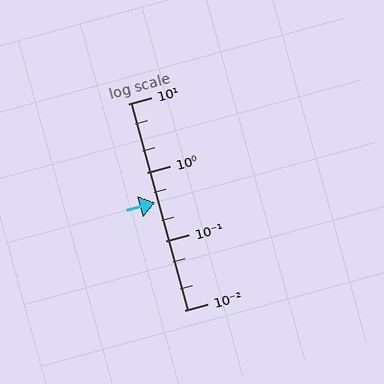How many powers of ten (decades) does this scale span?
The scale spans 3 decades, from 0.01 to 10.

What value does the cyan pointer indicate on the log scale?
The pointer indicates approximately 0.36.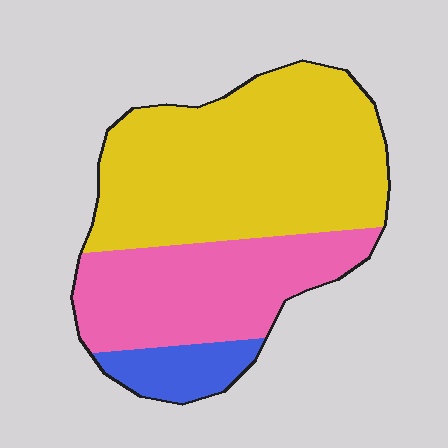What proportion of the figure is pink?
Pink covers roughly 35% of the figure.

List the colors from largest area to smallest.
From largest to smallest: yellow, pink, blue.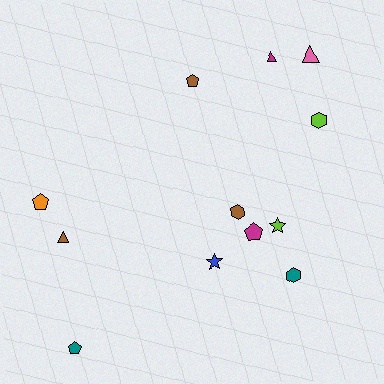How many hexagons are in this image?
There are 3 hexagons.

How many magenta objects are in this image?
There are 2 magenta objects.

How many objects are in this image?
There are 12 objects.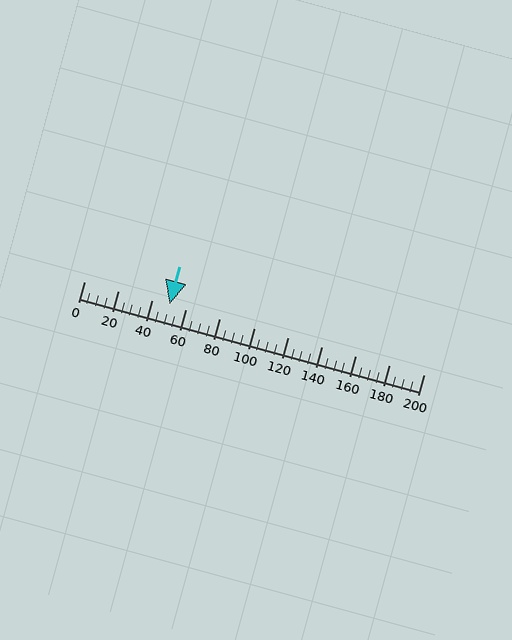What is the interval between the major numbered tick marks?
The major tick marks are spaced 20 units apart.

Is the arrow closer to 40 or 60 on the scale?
The arrow is closer to 60.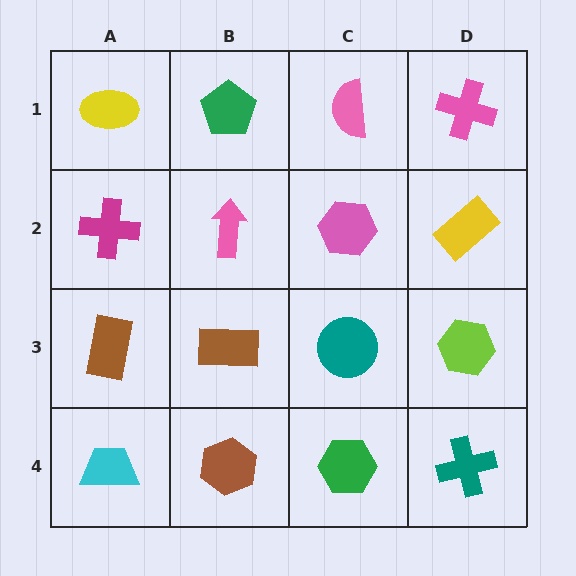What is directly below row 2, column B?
A brown rectangle.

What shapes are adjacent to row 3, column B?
A pink arrow (row 2, column B), a brown hexagon (row 4, column B), a brown rectangle (row 3, column A), a teal circle (row 3, column C).